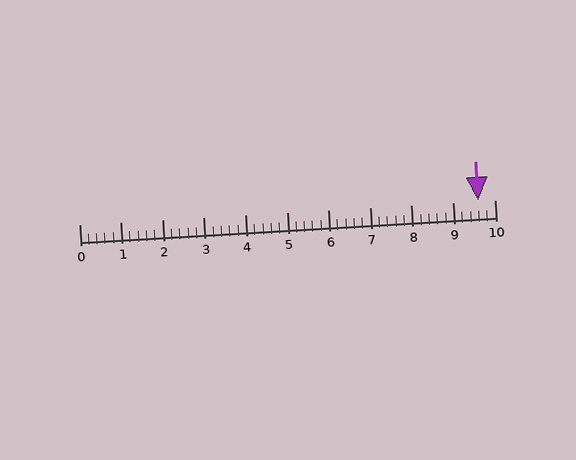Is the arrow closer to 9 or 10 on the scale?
The arrow is closer to 10.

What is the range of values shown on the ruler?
The ruler shows values from 0 to 10.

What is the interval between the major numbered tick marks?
The major tick marks are spaced 1 units apart.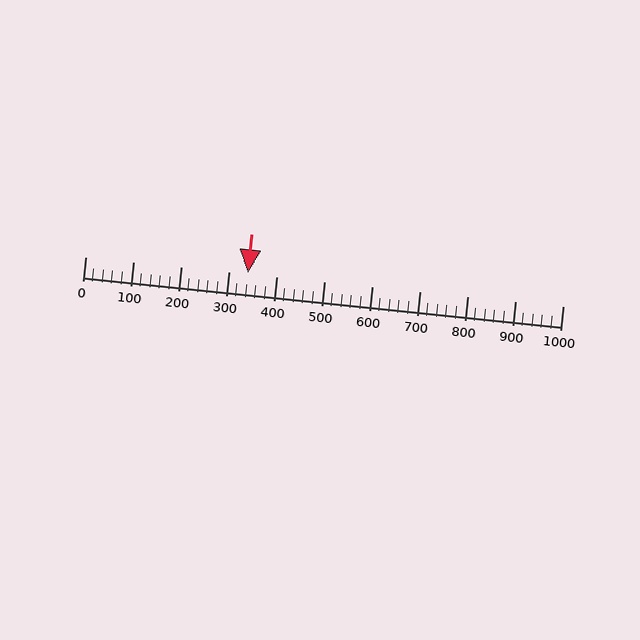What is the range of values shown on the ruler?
The ruler shows values from 0 to 1000.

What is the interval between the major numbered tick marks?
The major tick marks are spaced 100 units apart.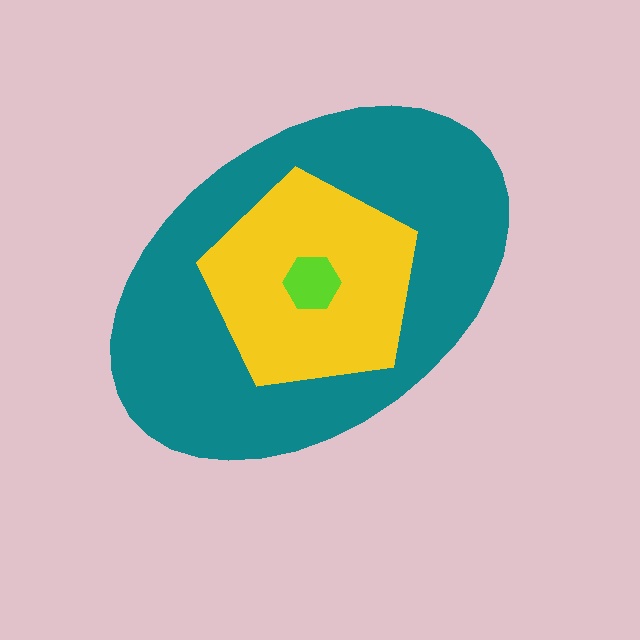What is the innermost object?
The lime hexagon.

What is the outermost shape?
The teal ellipse.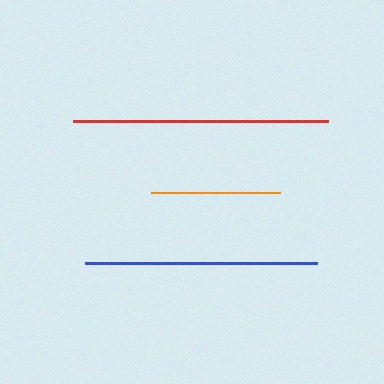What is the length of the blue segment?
The blue segment is approximately 232 pixels long.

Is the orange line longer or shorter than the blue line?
The blue line is longer than the orange line.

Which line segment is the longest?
The red line is the longest at approximately 254 pixels.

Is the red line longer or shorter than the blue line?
The red line is longer than the blue line.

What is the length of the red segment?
The red segment is approximately 254 pixels long.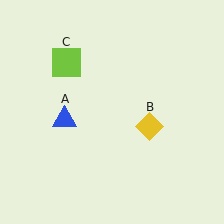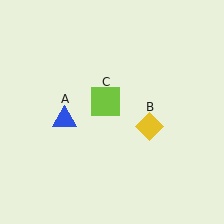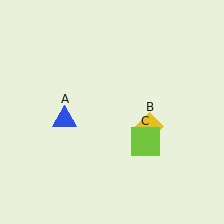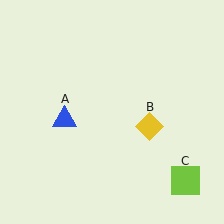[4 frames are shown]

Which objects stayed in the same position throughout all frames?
Blue triangle (object A) and yellow diamond (object B) remained stationary.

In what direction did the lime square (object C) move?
The lime square (object C) moved down and to the right.